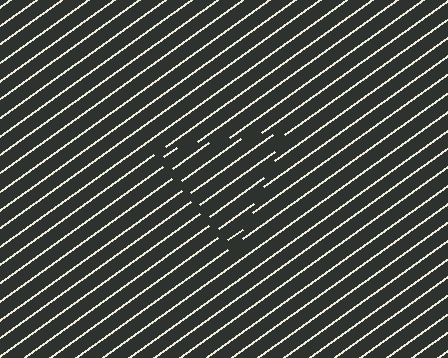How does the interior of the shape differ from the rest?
The interior of the shape contains the same grating, shifted by half a period — the contour is defined by the phase discontinuity where line-ends from the inner and outer gratings abut.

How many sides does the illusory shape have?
3 sides — the line-ends trace a triangle.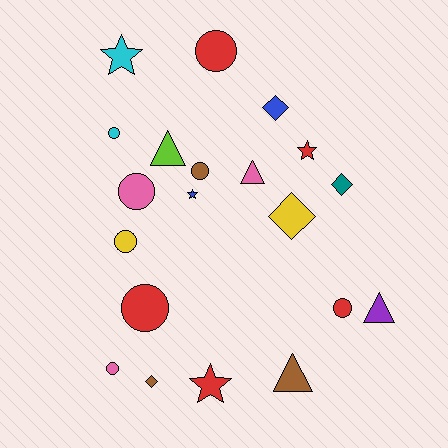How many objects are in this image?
There are 20 objects.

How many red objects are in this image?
There are 5 red objects.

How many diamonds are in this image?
There are 4 diamonds.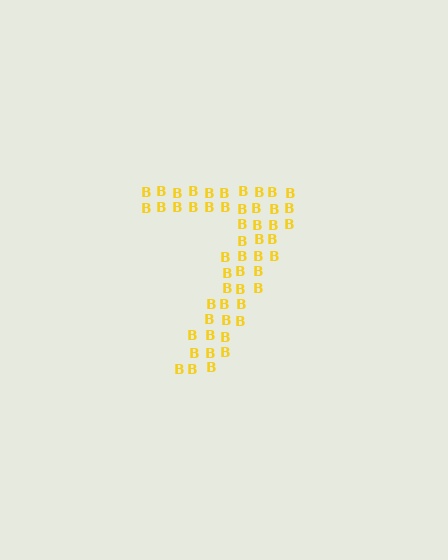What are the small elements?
The small elements are letter B's.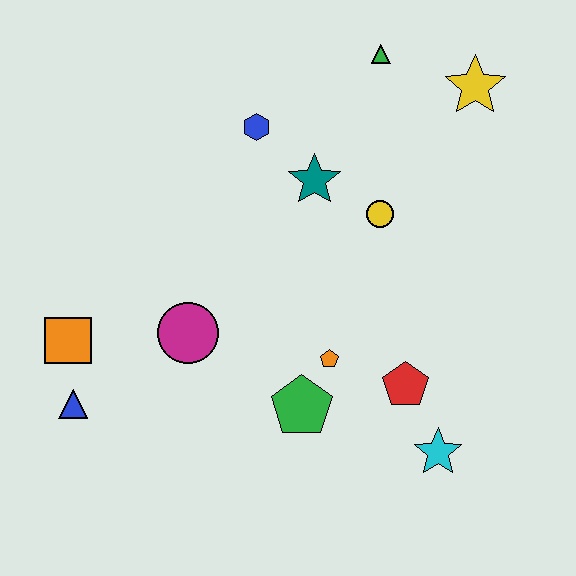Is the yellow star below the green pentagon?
No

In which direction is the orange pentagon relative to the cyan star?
The orange pentagon is to the left of the cyan star.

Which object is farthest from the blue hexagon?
The cyan star is farthest from the blue hexagon.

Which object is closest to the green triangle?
The yellow star is closest to the green triangle.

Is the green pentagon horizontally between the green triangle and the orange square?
Yes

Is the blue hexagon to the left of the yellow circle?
Yes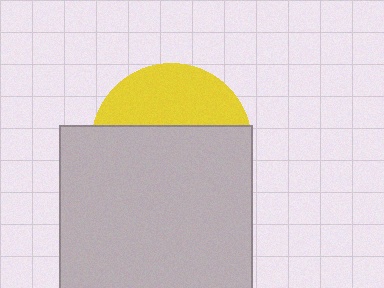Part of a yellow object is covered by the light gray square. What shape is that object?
It is a circle.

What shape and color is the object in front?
The object in front is a light gray square.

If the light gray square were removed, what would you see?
You would see the complete yellow circle.